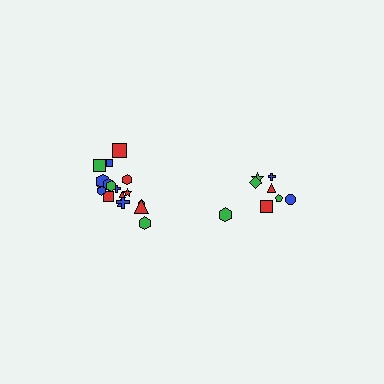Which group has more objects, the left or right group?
The left group.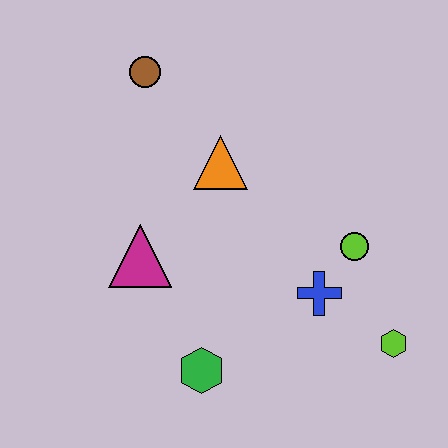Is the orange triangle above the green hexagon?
Yes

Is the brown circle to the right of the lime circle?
No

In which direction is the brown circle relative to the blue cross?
The brown circle is above the blue cross.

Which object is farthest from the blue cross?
The brown circle is farthest from the blue cross.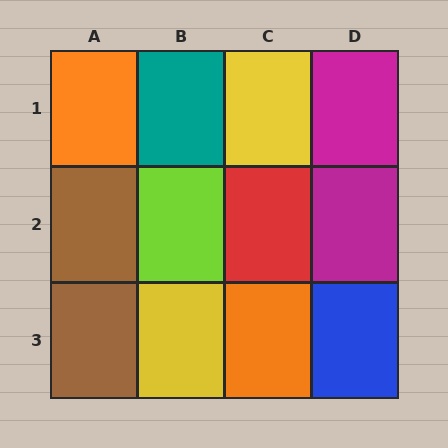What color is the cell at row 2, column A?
Brown.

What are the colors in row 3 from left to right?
Brown, yellow, orange, blue.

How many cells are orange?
2 cells are orange.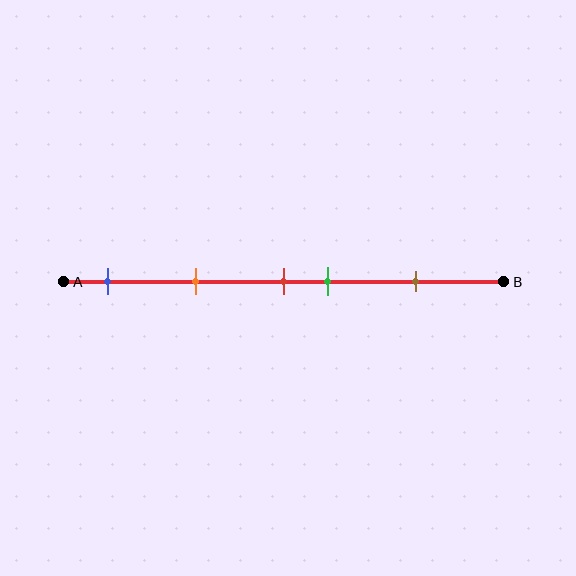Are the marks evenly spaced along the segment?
No, the marks are not evenly spaced.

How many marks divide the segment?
There are 5 marks dividing the segment.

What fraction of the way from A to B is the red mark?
The red mark is approximately 50% (0.5) of the way from A to B.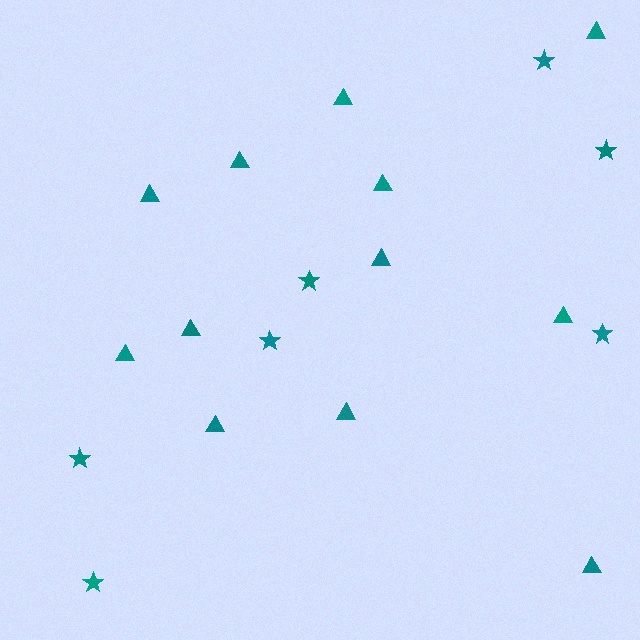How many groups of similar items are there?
There are 2 groups: one group of triangles (12) and one group of stars (7).